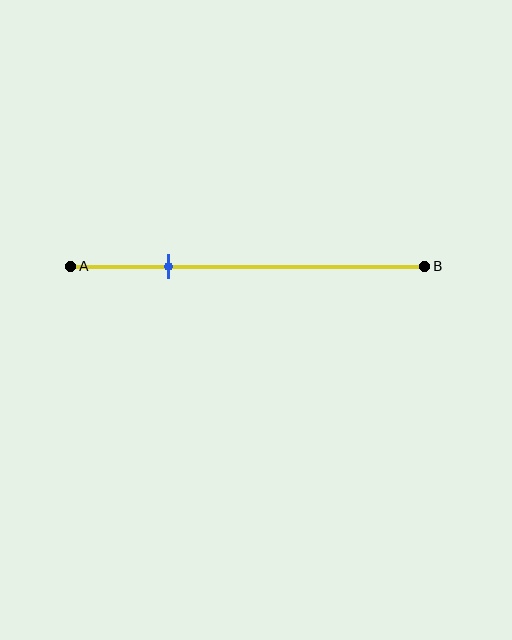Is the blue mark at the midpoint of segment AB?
No, the mark is at about 30% from A, not at the 50% midpoint.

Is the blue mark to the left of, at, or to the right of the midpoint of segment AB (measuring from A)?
The blue mark is to the left of the midpoint of segment AB.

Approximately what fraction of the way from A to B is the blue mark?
The blue mark is approximately 30% of the way from A to B.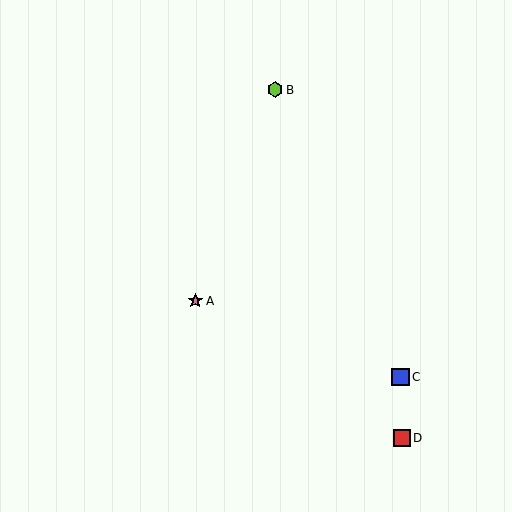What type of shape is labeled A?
Shape A is a pink star.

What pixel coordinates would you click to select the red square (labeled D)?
Click at (402, 438) to select the red square D.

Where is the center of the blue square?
The center of the blue square is at (401, 377).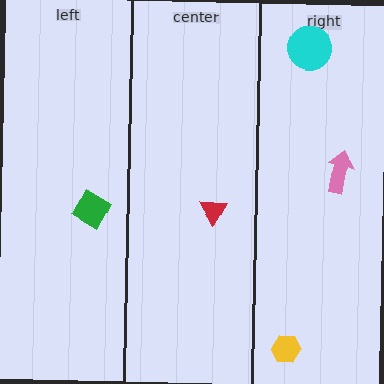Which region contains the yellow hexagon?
The right region.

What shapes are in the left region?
The green diamond.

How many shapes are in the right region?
3.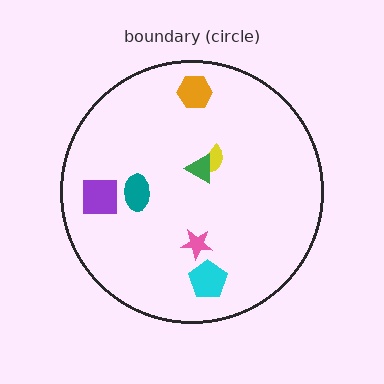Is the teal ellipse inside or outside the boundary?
Inside.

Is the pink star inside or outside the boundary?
Inside.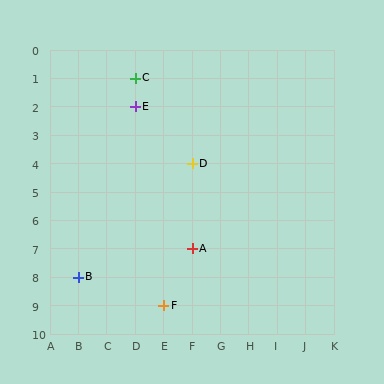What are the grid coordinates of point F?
Point F is at grid coordinates (E, 9).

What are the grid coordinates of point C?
Point C is at grid coordinates (D, 1).